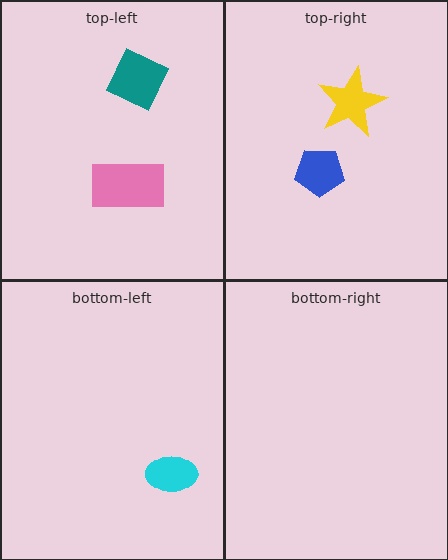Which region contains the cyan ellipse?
The bottom-left region.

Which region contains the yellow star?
The top-right region.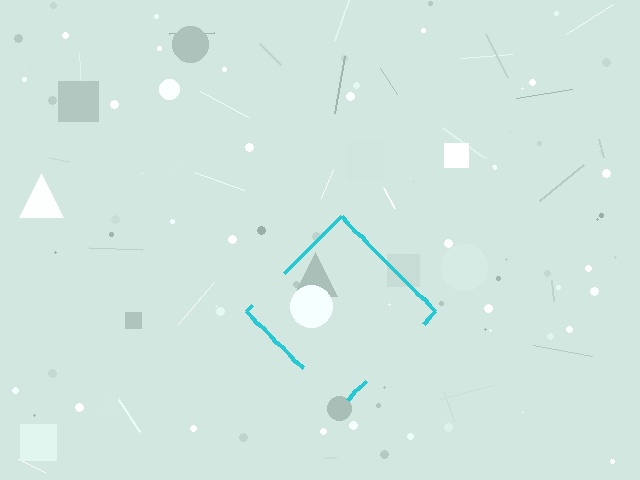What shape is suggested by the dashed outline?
The dashed outline suggests a diamond.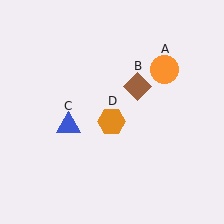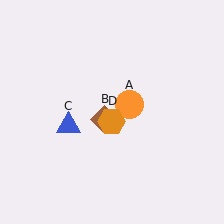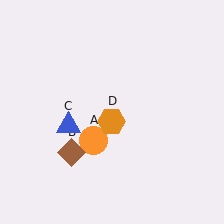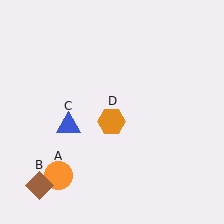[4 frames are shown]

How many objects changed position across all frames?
2 objects changed position: orange circle (object A), brown diamond (object B).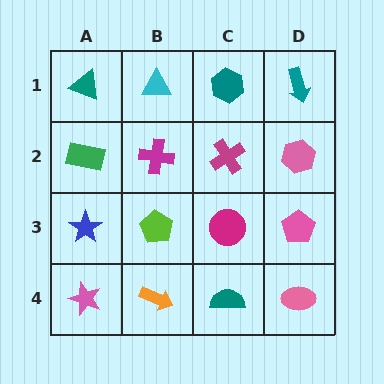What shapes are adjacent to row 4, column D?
A pink pentagon (row 3, column D), a teal semicircle (row 4, column C).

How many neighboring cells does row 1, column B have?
3.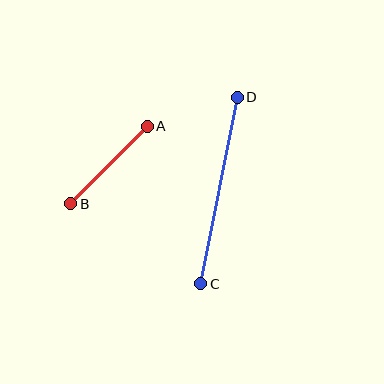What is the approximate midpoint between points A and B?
The midpoint is at approximately (109, 165) pixels.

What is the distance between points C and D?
The distance is approximately 190 pixels.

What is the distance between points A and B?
The distance is approximately 109 pixels.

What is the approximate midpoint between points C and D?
The midpoint is at approximately (219, 190) pixels.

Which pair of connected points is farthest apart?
Points C and D are farthest apart.